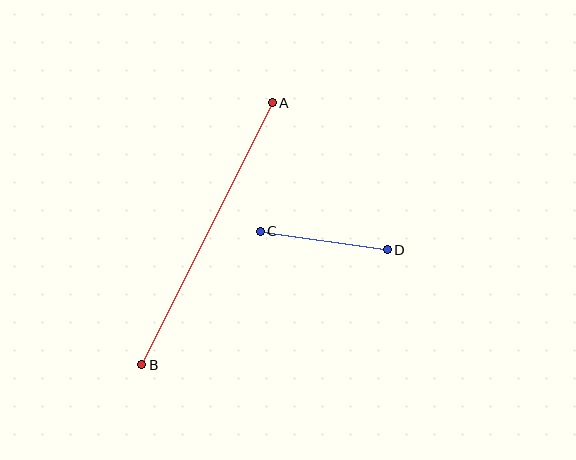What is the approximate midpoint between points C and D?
The midpoint is at approximately (324, 241) pixels.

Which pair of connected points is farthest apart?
Points A and B are farthest apart.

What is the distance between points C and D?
The distance is approximately 128 pixels.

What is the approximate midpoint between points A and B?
The midpoint is at approximately (207, 234) pixels.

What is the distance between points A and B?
The distance is approximately 293 pixels.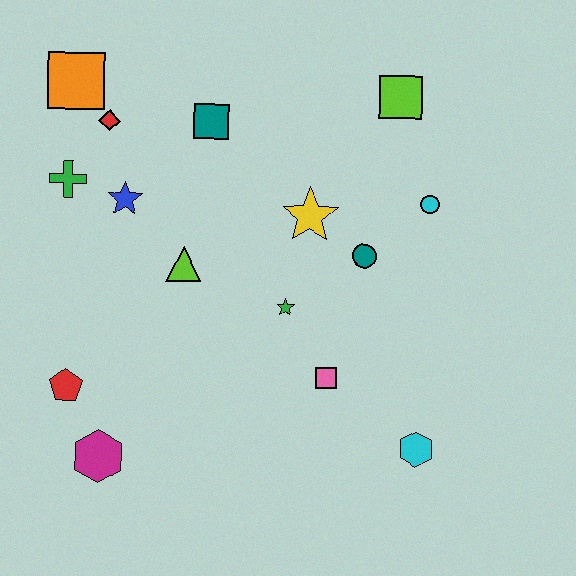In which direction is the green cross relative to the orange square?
The green cross is below the orange square.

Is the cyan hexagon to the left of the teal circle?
No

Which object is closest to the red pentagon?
The magenta hexagon is closest to the red pentagon.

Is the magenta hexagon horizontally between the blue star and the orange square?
Yes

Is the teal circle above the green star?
Yes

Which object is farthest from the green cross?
The cyan hexagon is farthest from the green cross.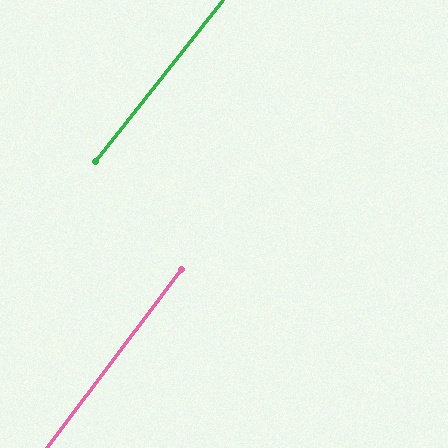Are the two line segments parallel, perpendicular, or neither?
Parallel — their directions differ by only 1.3°.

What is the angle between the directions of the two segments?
Approximately 1 degree.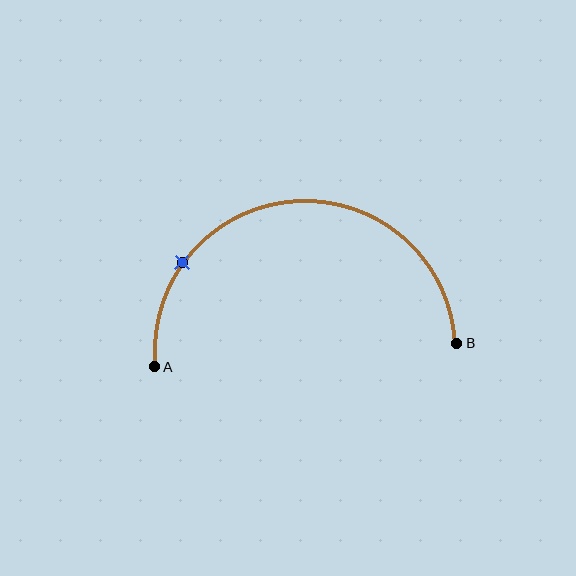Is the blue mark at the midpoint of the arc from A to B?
No. The blue mark lies on the arc but is closer to endpoint A. The arc midpoint would be at the point on the curve equidistant along the arc from both A and B.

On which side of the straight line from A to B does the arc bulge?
The arc bulges above the straight line connecting A and B.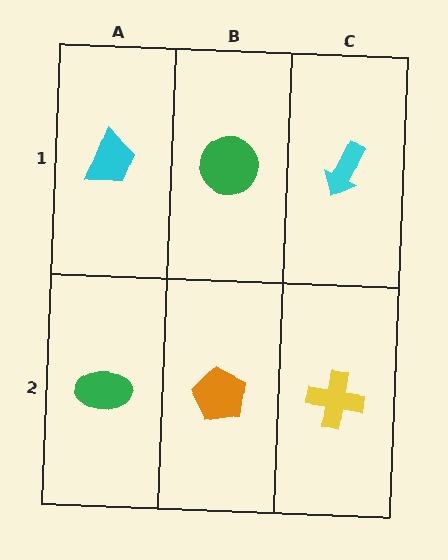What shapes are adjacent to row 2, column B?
A green circle (row 1, column B), a green ellipse (row 2, column A), a yellow cross (row 2, column C).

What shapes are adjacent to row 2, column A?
A cyan trapezoid (row 1, column A), an orange pentagon (row 2, column B).